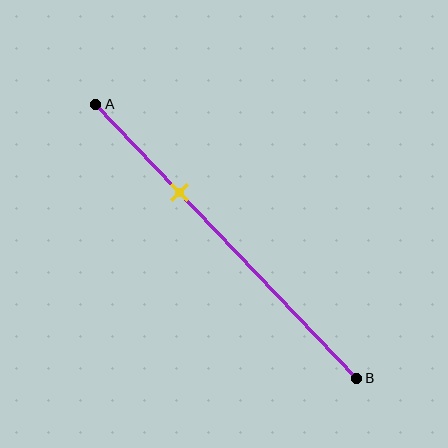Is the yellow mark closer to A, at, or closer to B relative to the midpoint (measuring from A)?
The yellow mark is closer to point A than the midpoint of segment AB.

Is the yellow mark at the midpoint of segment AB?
No, the mark is at about 30% from A, not at the 50% midpoint.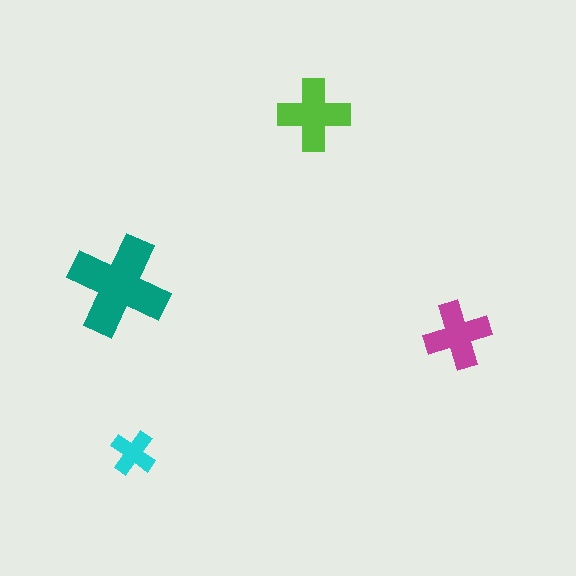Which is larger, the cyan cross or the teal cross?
The teal one.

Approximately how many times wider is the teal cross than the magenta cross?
About 1.5 times wider.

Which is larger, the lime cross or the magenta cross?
The lime one.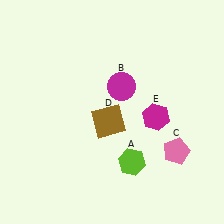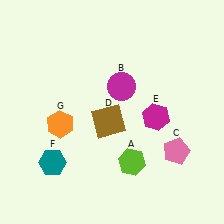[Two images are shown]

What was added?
A teal hexagon (F), an orange hexagon (G) were added in Image 2.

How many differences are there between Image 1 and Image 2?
There are 2 differences between the two images.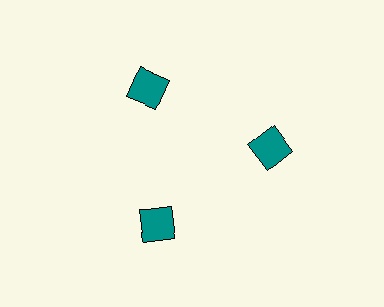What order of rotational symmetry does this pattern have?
This pattern has 3-fold rotational symmetry.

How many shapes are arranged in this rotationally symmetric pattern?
There are 3 shapes, arranged in 3 groups of 1.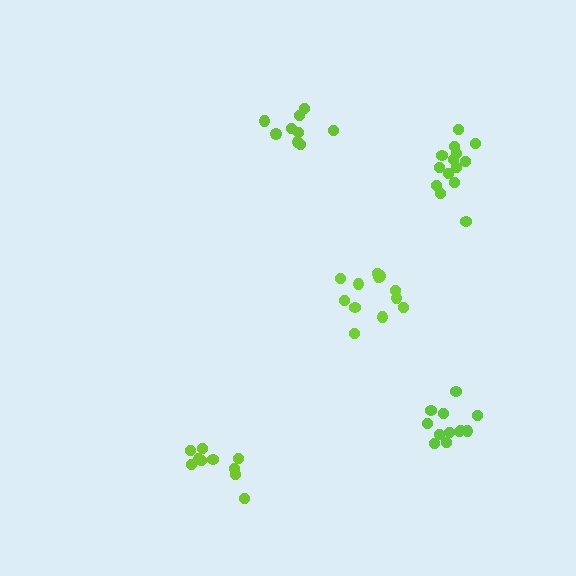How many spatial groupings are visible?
There are 5 spatial groupings.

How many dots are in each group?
Group 1: 10 dots, Group 2: 12 dots, Group 3: 9 dots, Group 4: 14 dots, Group 5: 12 dots (57 total).